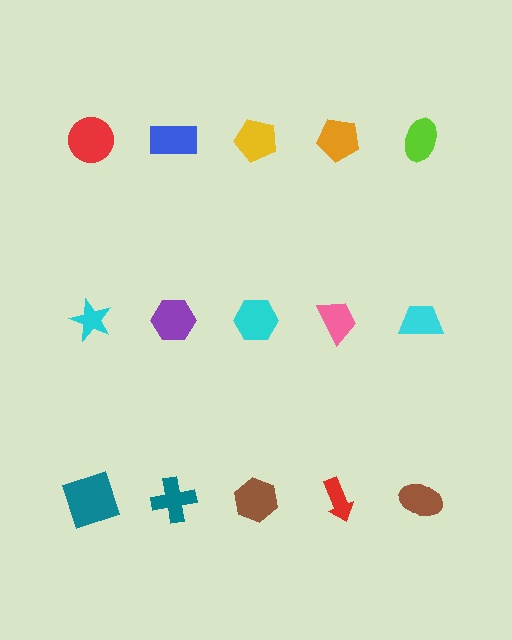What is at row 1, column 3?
A yellow pentagon.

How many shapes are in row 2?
5 shapes.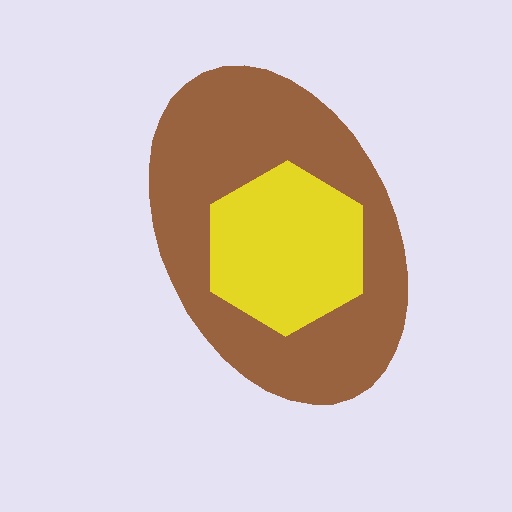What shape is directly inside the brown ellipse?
The yellow hexagon.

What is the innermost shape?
The yellow hexagon.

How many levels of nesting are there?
2.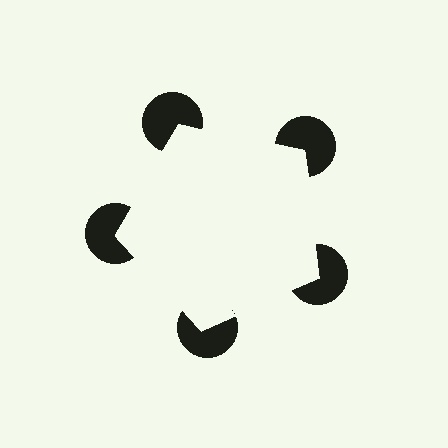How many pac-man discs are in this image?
There are 5 — one at each vertex of the illusory pentagon.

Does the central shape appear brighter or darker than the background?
It typically appears slightly brighter than the background, even though no actual brightness change is drawn.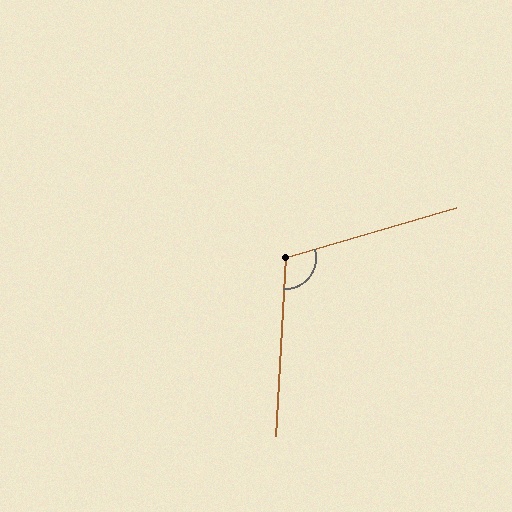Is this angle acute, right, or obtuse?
It is obtuse.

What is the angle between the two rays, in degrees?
Approximately 110 degrees.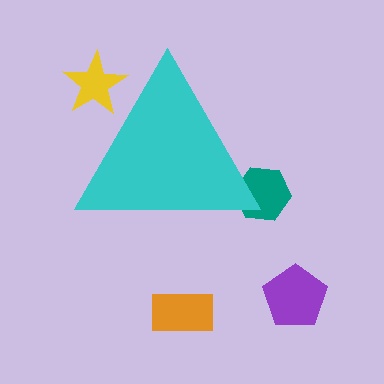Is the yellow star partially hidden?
Yes, the yellow star is partially hidden behind the cyan triangle.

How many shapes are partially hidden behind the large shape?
2 shapes are partially hidden.